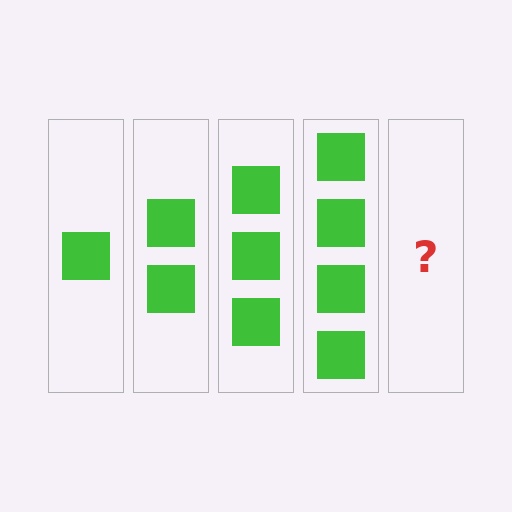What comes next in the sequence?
The next element should be 5 squares.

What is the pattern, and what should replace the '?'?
The pattern is that each step adds one more square. The '?' should be 5 squares.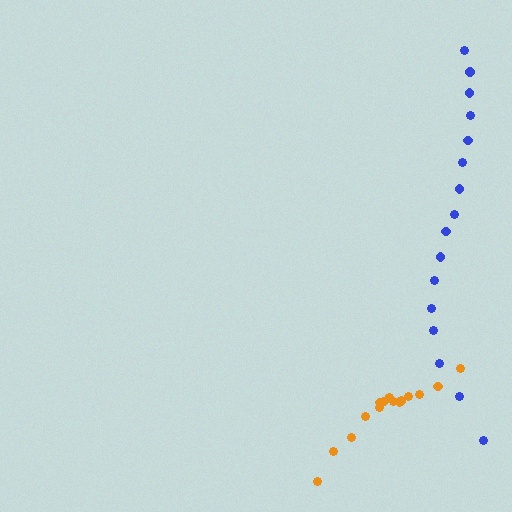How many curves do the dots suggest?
There are 2 distinct paths.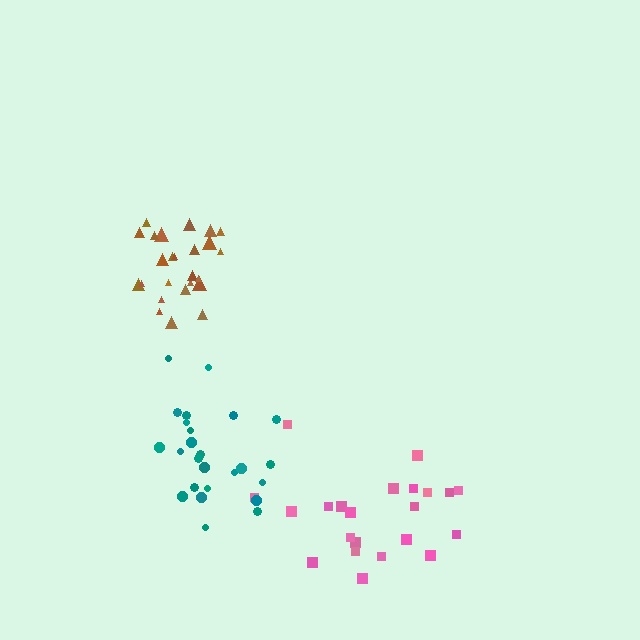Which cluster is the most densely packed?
Brown.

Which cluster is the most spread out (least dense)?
Pink.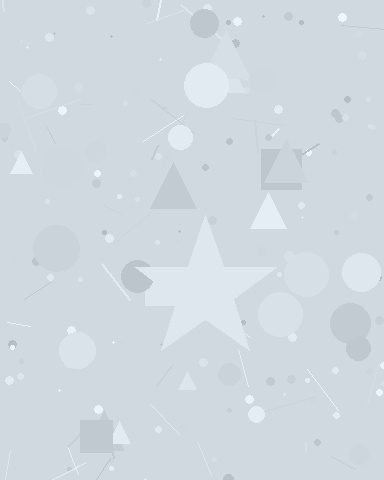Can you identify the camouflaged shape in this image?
The camouflaged shape is a star.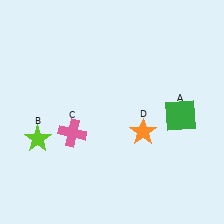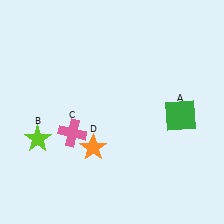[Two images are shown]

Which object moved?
The orange star (D) moved left.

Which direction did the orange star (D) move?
The orange star (D) moved left.